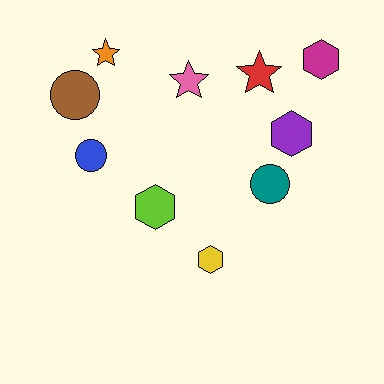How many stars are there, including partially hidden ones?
There are 3 stars.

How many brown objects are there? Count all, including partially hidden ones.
There is 1 brown object.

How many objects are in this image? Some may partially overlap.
There are 10 objects.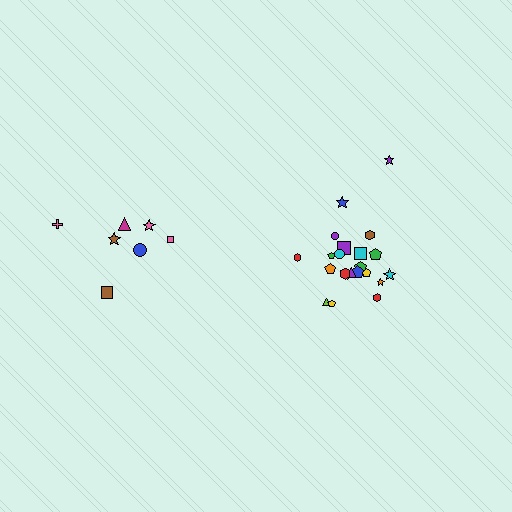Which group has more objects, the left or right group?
The right group.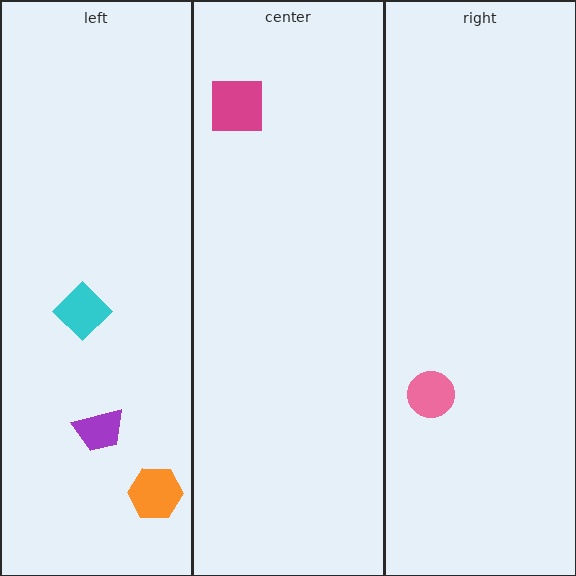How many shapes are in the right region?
1.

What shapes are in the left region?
The cyan diamond, the orange hexagon, the purple trapezoid.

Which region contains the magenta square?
The center region.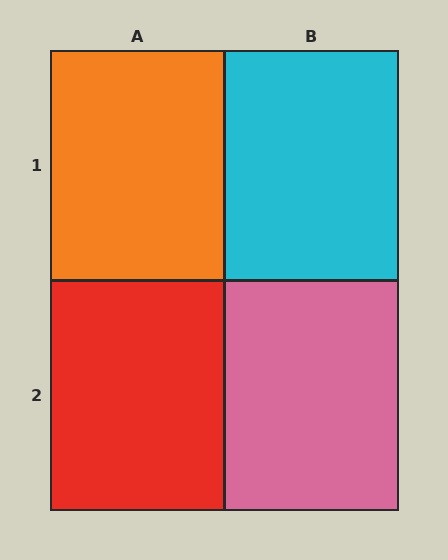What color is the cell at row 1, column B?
Cyan.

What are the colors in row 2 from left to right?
Red, pink.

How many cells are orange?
1 cell is orange.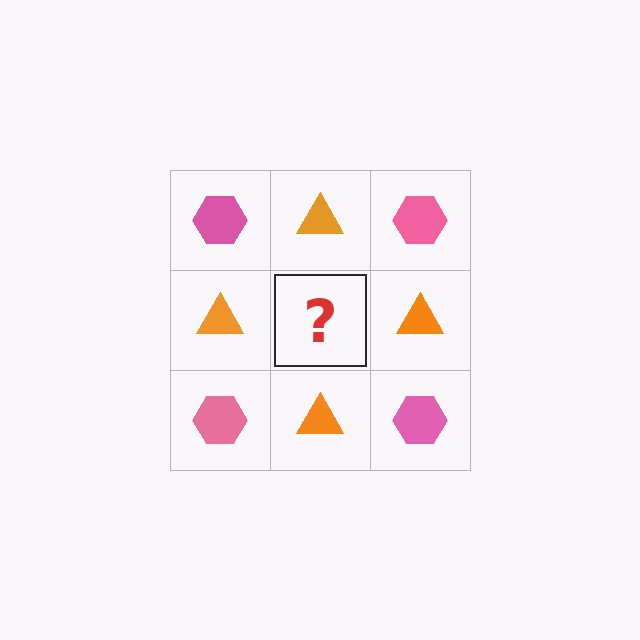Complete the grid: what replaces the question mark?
The question mark should be replaced with a pink hexagon.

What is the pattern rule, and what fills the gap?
The rule is that it alternates pink hexagon and orange triangle in a checkerboard pattern. The gap should be filled with a pink hexagon.